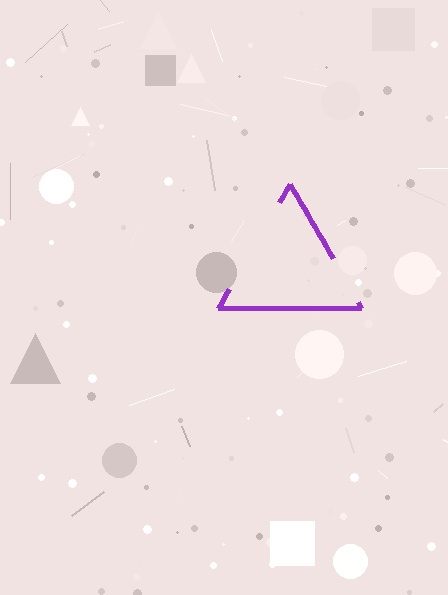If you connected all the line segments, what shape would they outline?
They would outline a triangle.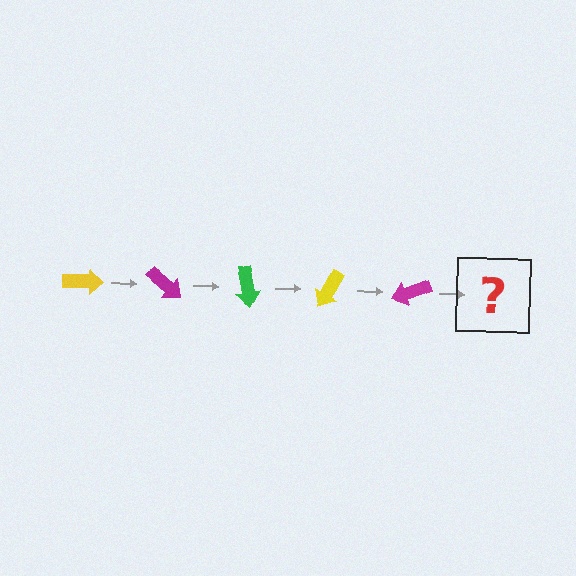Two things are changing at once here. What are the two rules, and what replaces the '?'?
The two rules are that it rotates 40 degrees each step and the color cycles through yellow, magenta, and green. The '?' should be a green arrow, rotated 200 degrees from the start.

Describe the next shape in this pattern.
It should be a green arrow, rotated 200 degrees from the start.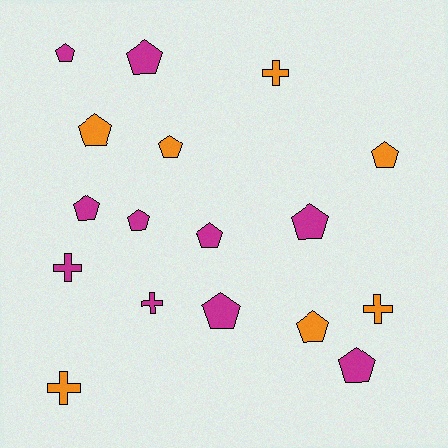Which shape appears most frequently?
Pentagon, with 12 objects.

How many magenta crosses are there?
There are 2 magenta crosses.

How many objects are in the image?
There are 17 objects.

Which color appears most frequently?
Magenta, with 10 objects.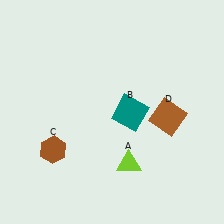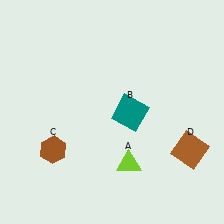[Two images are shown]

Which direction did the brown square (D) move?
The brown square (D) moved down.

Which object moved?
The brown square (D) moved down.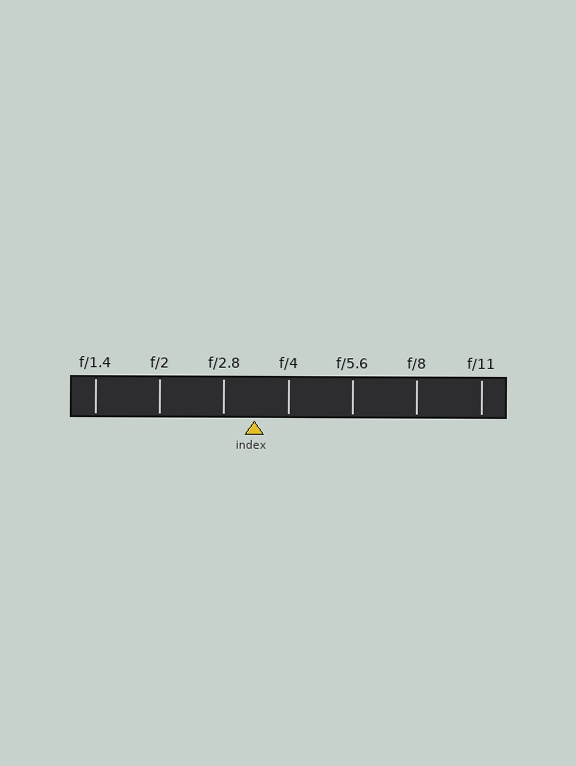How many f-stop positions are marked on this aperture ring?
There are 7 f-stop positions marked.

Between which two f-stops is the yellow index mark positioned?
The index mark is between f/2.8 and f/4.